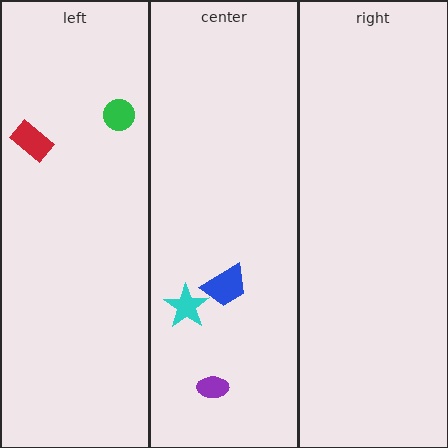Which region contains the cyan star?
The center region.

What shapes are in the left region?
The red rectangle, the green circle.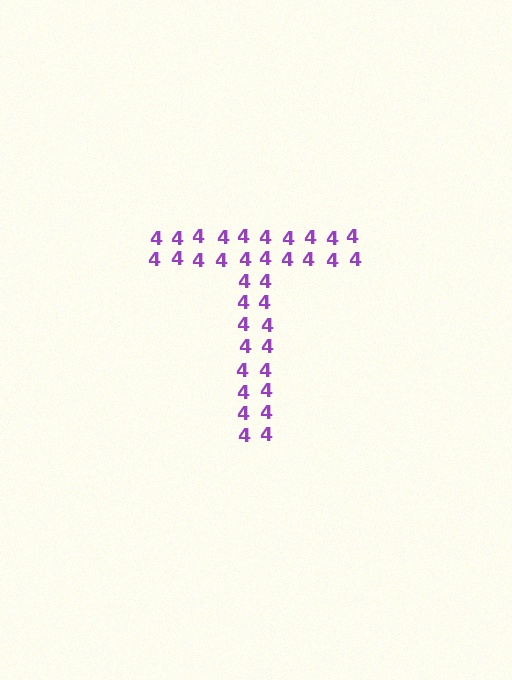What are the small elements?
The small elements are digit 4's.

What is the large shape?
The large shape is the letter T.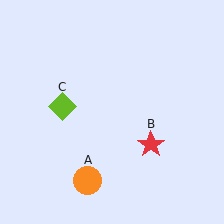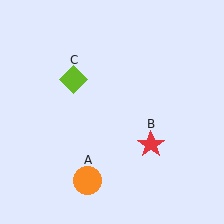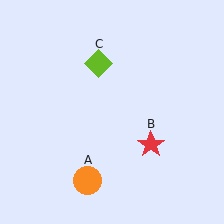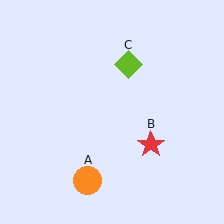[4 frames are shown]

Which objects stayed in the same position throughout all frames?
Orange circle (object A) and red star (object B) remained stationary.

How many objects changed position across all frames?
1 object changed position: lime diamond (object C).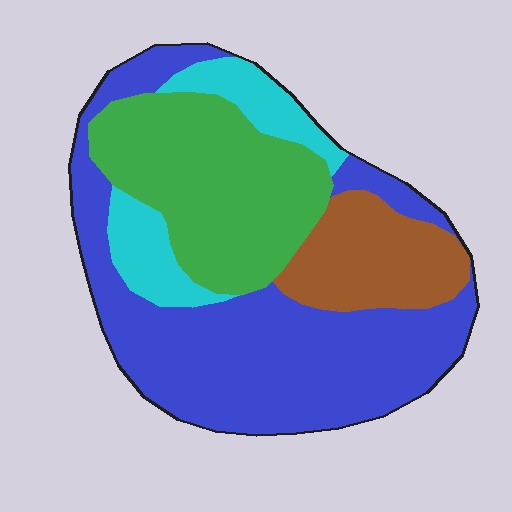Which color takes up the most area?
Blue, at roughly 45%.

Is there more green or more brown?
Green.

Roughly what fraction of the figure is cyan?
Cyan covers 12% of the figure.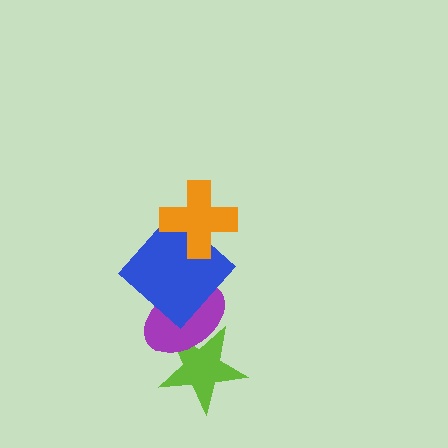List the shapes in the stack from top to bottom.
From top to bottom: the orange cross, the blue diamond, the purple ellipse, the lime star.